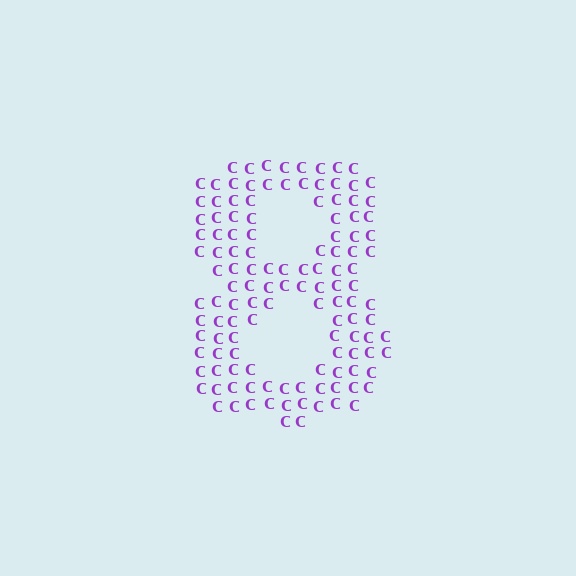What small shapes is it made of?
It is made of small letter C's.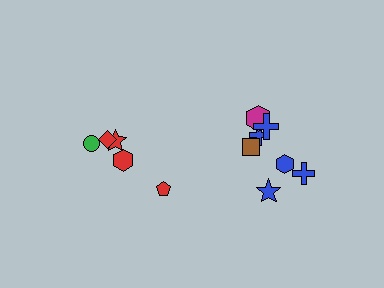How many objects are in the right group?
There are 7 objects.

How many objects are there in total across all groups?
There are 12 objects.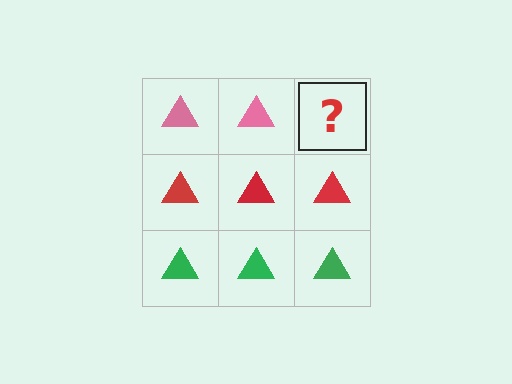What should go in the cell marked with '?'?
The missing cell should contain a pink triangle.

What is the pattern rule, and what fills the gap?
The rule is that each row has a consistent color. The gap should be filled with a pink triangle.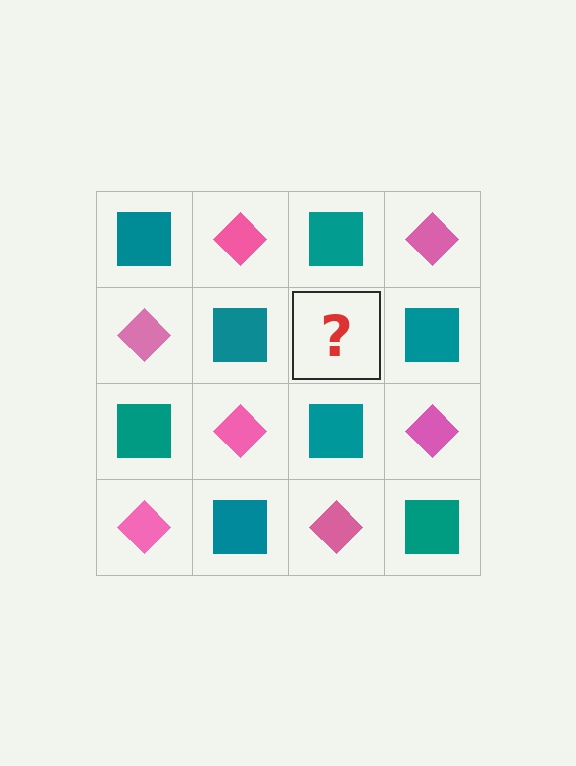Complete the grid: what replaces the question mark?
The question mark should be replaced with a pink diamond.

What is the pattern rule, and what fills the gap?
The rule is that it alternates teal square and pink diamond in a checkerboard pattern. The gap should be filled with a pink diamond.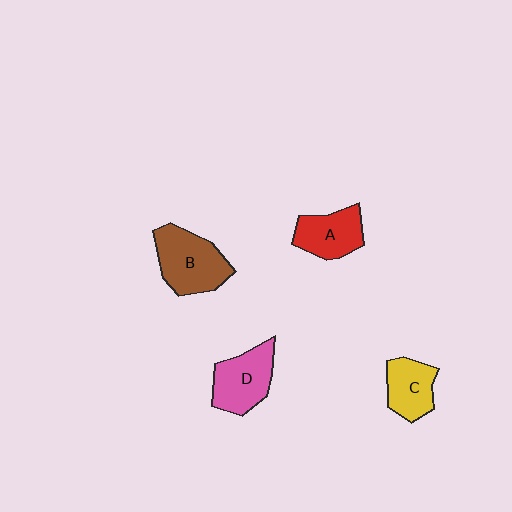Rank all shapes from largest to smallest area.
From largest to smallest: B (brown), D (pink), A (red), C (yellow).